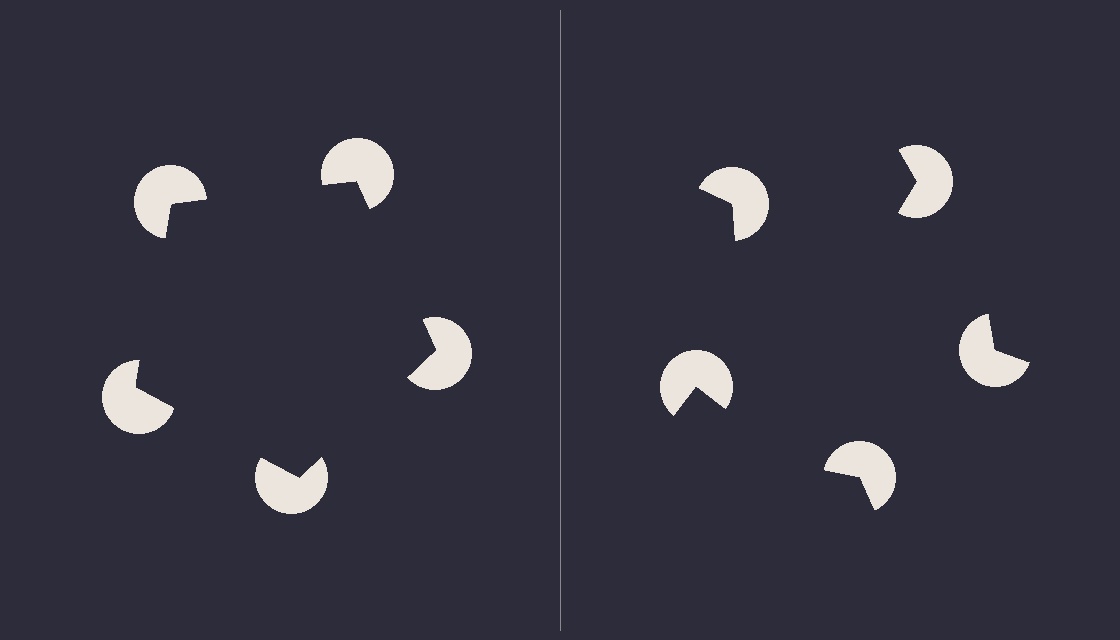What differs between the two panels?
The pac-man discs are positioned identically on both sides; only the wedge orientations differ. On the left they align to a pentagon; on the right they are misaligned.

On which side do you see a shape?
An illusory pentagon appears on the left side. On the right side the wedge cuts are rotated, so no coherent shape forms.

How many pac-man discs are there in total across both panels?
10 — 5 on each side.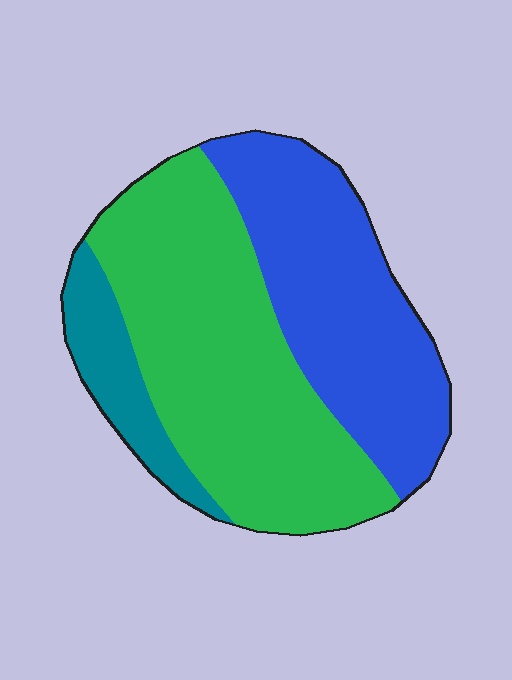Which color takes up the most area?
Green, at roughly 50%.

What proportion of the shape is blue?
Blue takes up about three eighths (3/8) of the shape.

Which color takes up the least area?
Teal, at roughly 10%.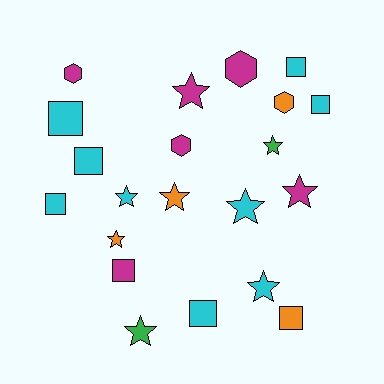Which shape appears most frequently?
Star, with 9 objects.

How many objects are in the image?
There are 21 objects.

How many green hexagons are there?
There are no green hexagons.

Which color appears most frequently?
Cyan, with 9 objects.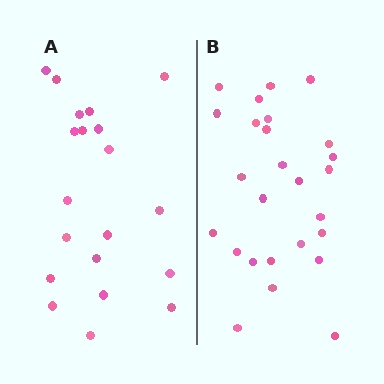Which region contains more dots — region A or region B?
Region B (the right region) has more dots.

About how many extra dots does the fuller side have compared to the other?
Region B has about 6 more dots than region A.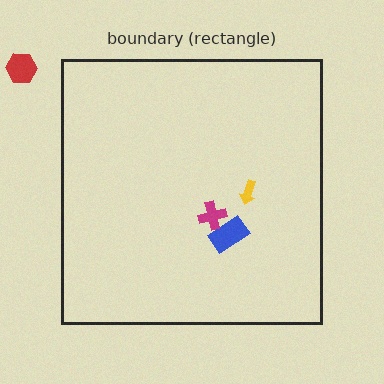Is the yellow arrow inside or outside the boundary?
Inside.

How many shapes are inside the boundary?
3 inside, 1 outside.